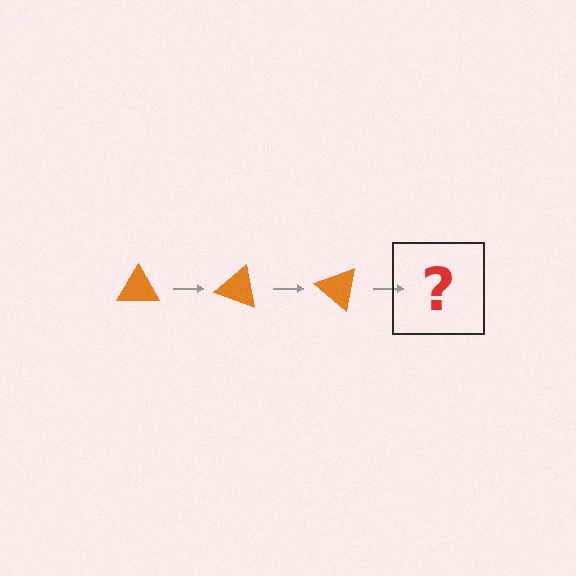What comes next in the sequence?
The next element should be an orange triangle rotated 60 degrees.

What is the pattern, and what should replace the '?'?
The pattern is that the triangle rotates 20 degrees each step. The '?' should be an orange triangle rotated 60 degrees.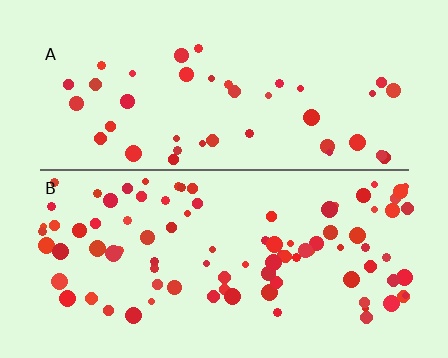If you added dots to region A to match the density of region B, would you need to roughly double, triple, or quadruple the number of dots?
Approximately double.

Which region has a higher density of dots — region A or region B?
B (the bottom).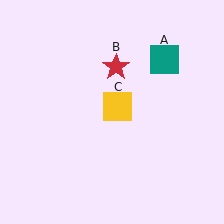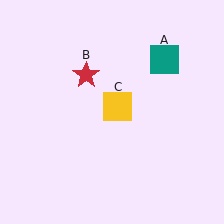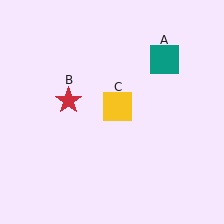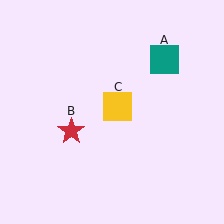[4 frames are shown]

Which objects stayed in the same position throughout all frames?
Teal square (object A) and yellow square (object C) remained stationary.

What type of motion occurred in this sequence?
The red star (object B) rotated counterclockwise around the center of the scene.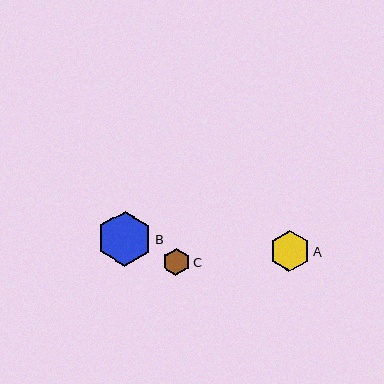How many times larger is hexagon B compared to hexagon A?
Hexagon B is approximately 1.4 times the size of hexagon A.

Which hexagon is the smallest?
Hexagon C is the smallest with a size of approximately 27 pixels.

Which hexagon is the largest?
Hexagon B is the largest with a size of approximately 56 pixels.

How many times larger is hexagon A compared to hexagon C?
Hexagon A is approximately 1.5 times the size of hexagon C.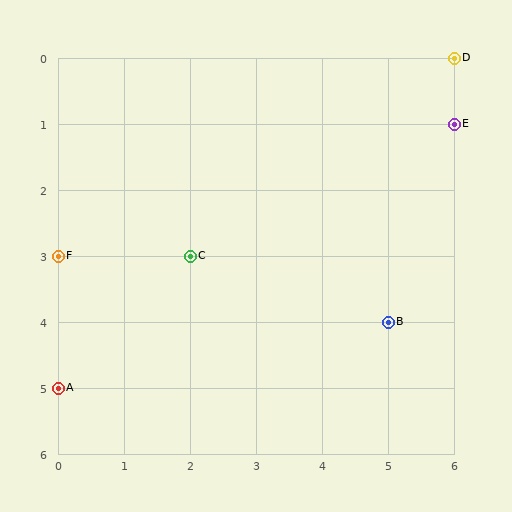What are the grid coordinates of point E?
Point E is at grid coordinates (6, 1).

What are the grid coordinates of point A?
Point A is at grid coordinates (0, 5).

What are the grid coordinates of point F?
Point F is at grid coordinates (0, 3).